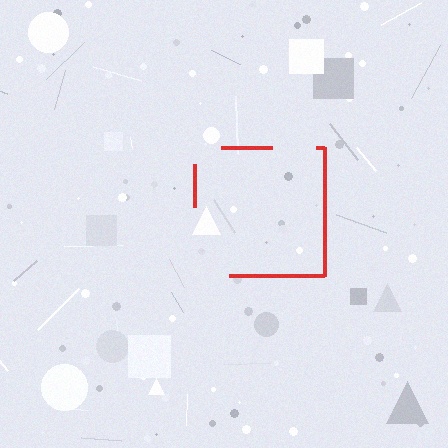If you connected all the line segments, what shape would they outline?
They would outline a square.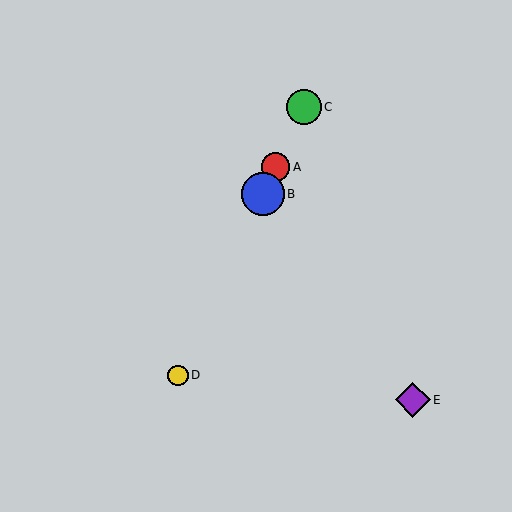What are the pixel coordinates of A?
Object A is at (275, 167).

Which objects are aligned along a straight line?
Objects A, B, C, D are aligned along a straight line.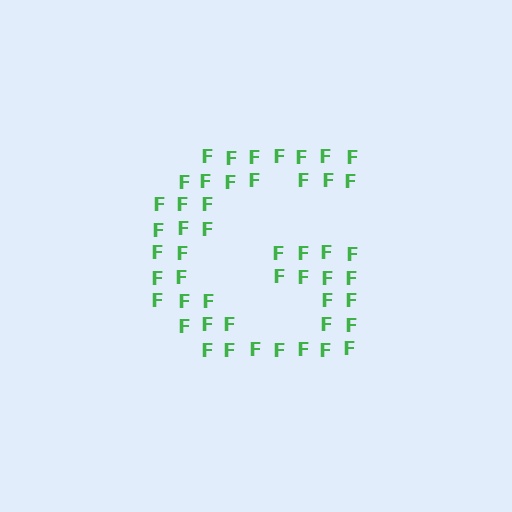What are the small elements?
The small elements are letter F's.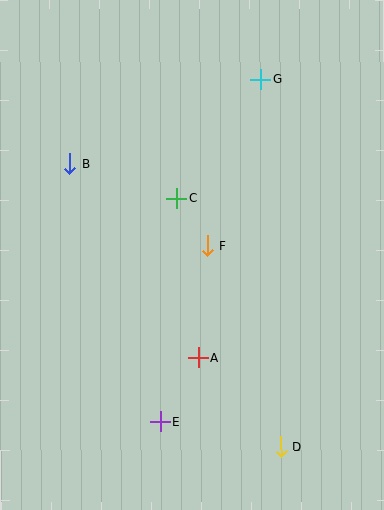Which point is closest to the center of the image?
Point F at (207, 246) is closest to the center.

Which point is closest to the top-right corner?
Point G is closest to the top-right corner.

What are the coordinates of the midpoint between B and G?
The midpoint between B and G is at (165, 122).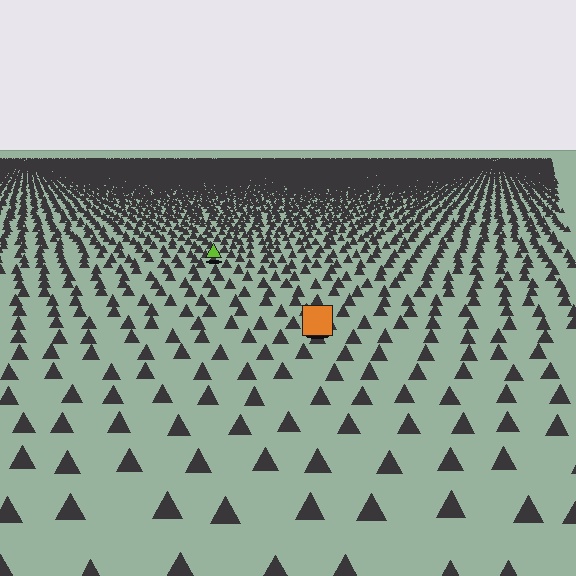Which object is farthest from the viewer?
The lime triangle is farthest from the viewer. It appears smaller and the ground texture around it is denser.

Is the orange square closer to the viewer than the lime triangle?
Yes. The orange square is closer — you can tell from the texture gradient: the ground texture is coarser near it.